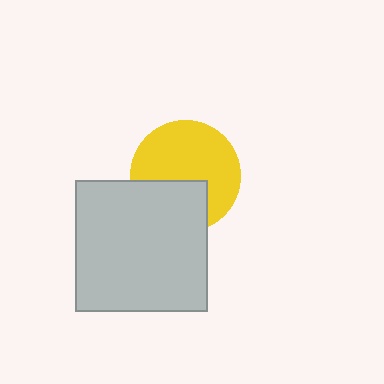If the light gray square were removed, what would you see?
You would see the complete yellow circle.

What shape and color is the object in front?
The object in front is a light gray square.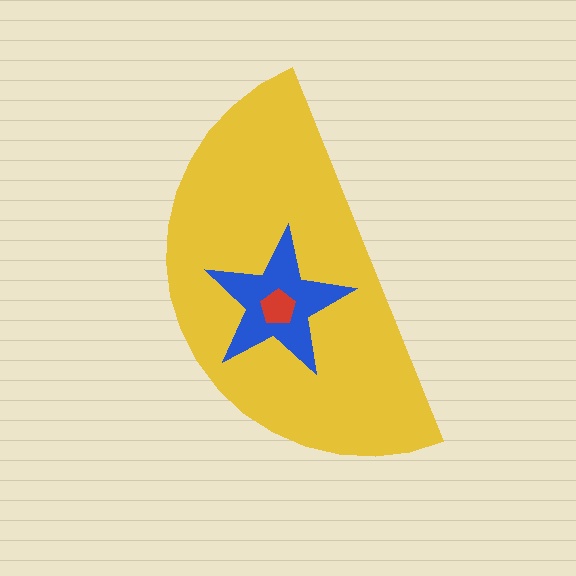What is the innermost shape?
The red pentagon.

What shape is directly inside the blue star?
The red pentagon.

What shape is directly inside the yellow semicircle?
The blue star.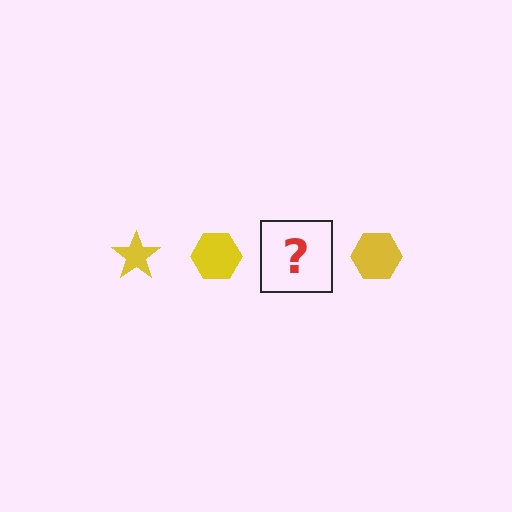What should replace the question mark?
The question mark should be replaced with a yellow star.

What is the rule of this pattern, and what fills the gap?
The rule is that the pattern cycles through star, hexagon shapes in yellow. The gap should be filled with a yellow star.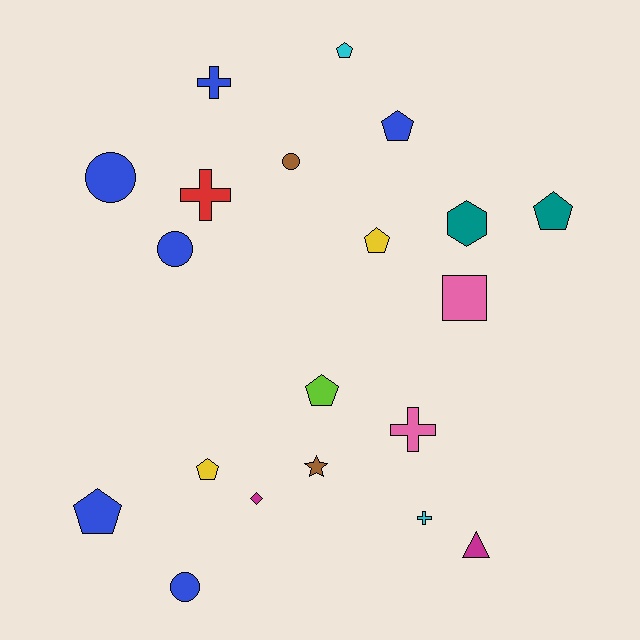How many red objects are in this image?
There is 1 red object.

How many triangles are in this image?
There is 1 triangle.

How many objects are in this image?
There are 20 objects.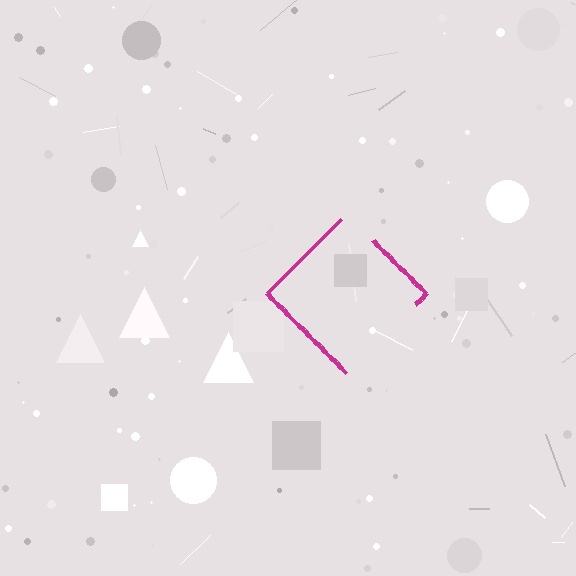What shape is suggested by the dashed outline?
The dashed outline suggests a diamond.